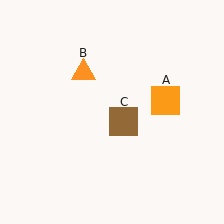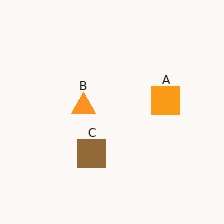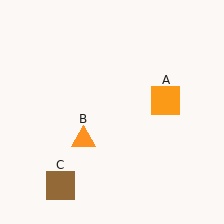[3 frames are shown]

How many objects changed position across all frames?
2 objects changed position: orange triangle (object B), brown square (object C).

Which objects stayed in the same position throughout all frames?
Orange square (object A) remained stationary.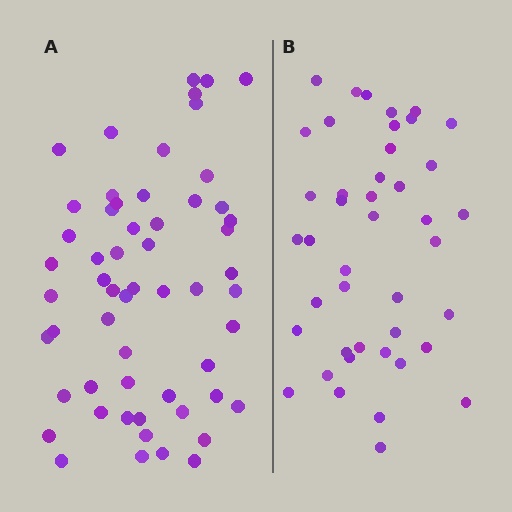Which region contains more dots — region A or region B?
Region A (the left region) has more dots.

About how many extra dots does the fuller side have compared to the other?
Region A has approximately 15 more dots than region B.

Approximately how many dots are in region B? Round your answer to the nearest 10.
About 40 dots. (The exact count is 43, which rounds to 40.)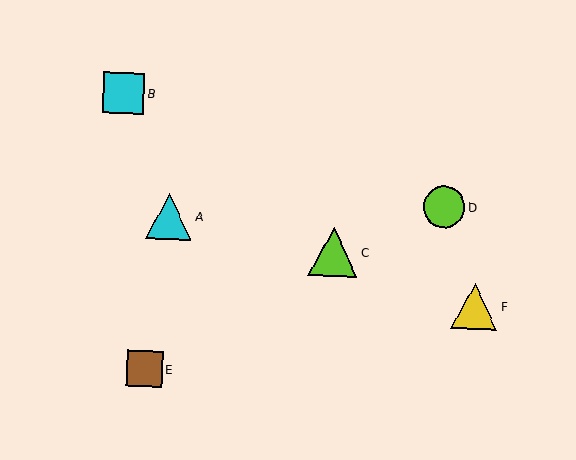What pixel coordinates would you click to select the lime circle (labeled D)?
Click at (444, 207) to select the lime circle D.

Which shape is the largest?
The lime triangle (labeled C) is the largest.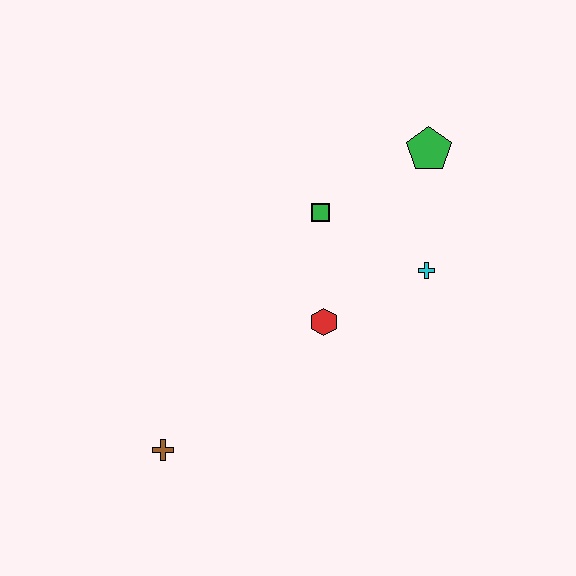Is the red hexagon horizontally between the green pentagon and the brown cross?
Yes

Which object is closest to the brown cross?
The red hexagon is closest to the brown cross.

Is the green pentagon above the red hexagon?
Yes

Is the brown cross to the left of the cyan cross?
Yes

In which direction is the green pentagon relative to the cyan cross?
The green pentagon is above the cyan cross.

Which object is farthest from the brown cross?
The green pentagon is farthest from the brown cross.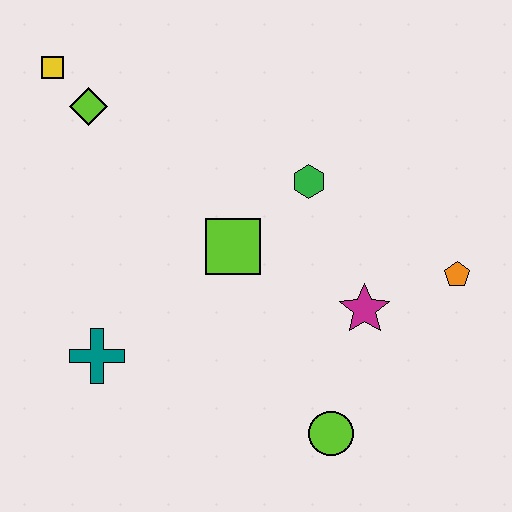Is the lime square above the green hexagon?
No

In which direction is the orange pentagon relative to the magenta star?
The orange pentagon is to the right of the magenta star.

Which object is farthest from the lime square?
The yellow square is farthest from the lime square.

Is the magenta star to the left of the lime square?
No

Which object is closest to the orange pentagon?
The magenta star is closest to the orange pentagon.